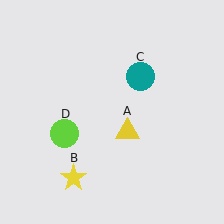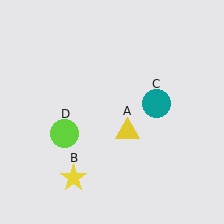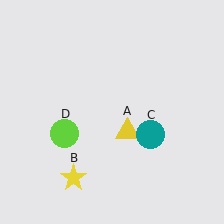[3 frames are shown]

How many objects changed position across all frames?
1 object changed position: teal circle (object C).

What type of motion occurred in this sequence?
The teal circle (object C) rotated clockwise around the center of the scene.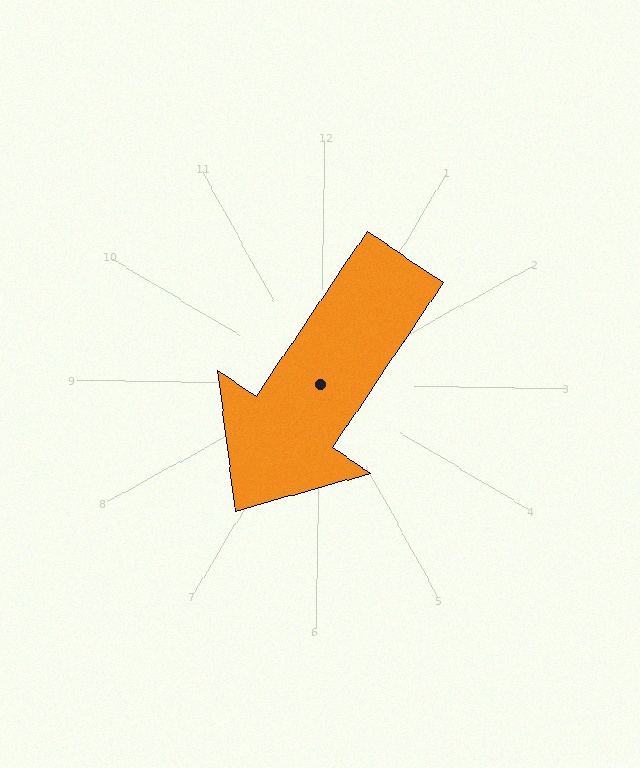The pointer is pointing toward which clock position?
Roughly 7 o'clock.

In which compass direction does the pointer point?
Southwest.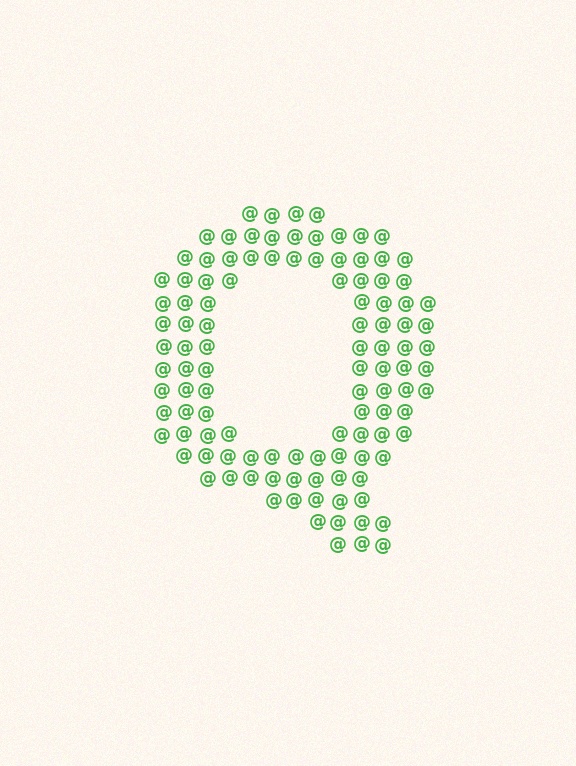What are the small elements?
The small elements are at signs.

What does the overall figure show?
The overall figure shows the letter Q.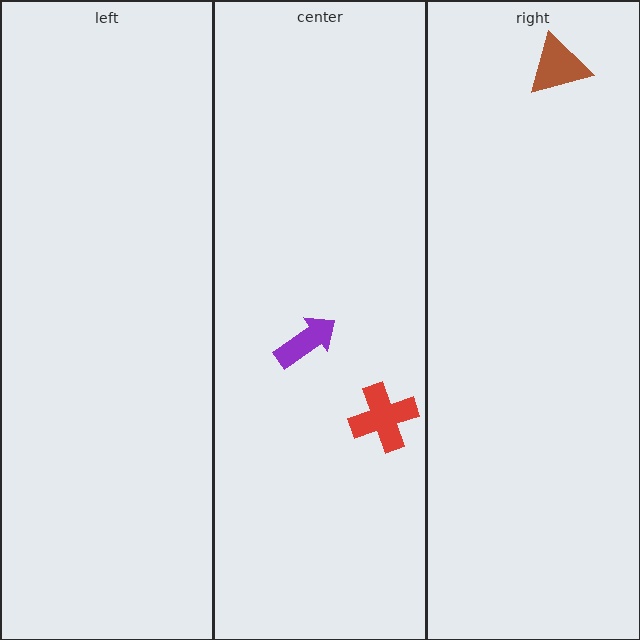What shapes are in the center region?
The purple arrow, the red cross.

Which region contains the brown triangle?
The right region.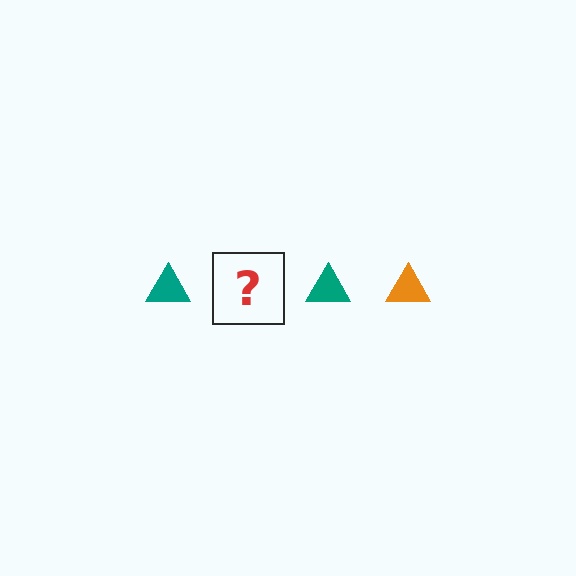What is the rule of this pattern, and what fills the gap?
The rule is that the pattern cycles through teal, orange triangles. The gap should be filled with an orange triangle.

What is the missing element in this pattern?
The missing element is an orange triangle.